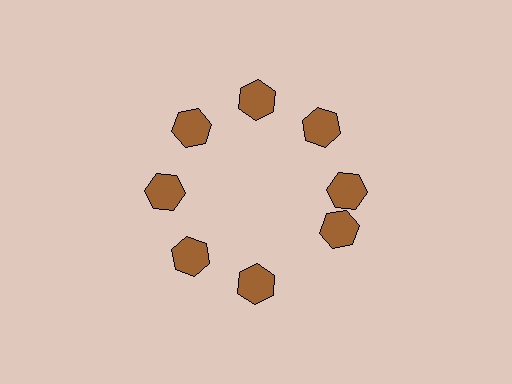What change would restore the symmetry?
The symmetry would be restored by rotating it back into even spacing with its neighbors so that all 8 hexagons sit at equal angles and equal distance from the center.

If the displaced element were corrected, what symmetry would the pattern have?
It would have 8-fold rotational symmetry — the pattern would map onto itself every 45 degrees.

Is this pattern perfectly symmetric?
No. The 8 brown hexagons are arranged in a ring, but one element near the 4 o'clock position is rotated out of alignment along the ring, breaking the 8-fold rotational symmetry.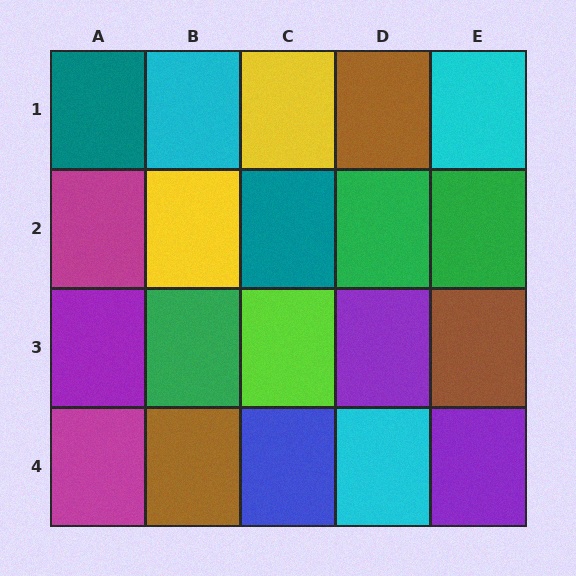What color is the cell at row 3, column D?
Purple.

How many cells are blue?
1 cell is blue.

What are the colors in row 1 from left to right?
Teal, cyan, yellow, brown, cyan.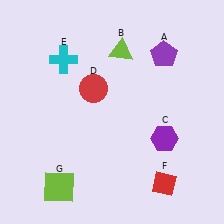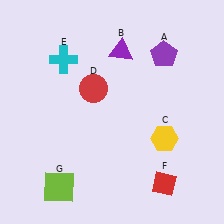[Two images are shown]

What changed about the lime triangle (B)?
In Image 1, B is lime. In Image 2, it changed to purple.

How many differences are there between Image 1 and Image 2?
There are 2 differences between the two images.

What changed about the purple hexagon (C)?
In Image 1, C is purple. In Image 2, it changed to yellow.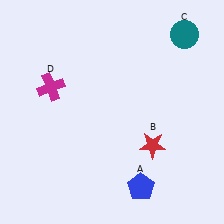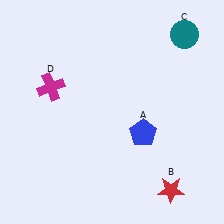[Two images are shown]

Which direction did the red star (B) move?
The red star (B) moved down.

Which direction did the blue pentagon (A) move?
The blue pentagon (A) moved up.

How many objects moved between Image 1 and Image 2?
2 objects moved between the two images.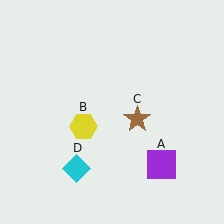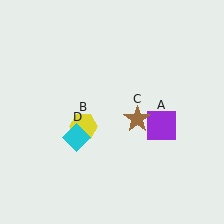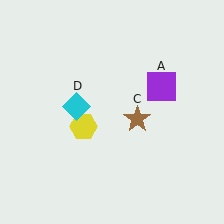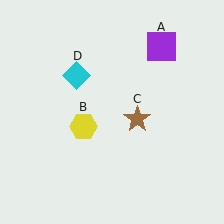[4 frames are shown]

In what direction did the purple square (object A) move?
The purple square (object A) moved up.